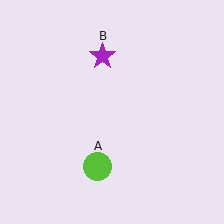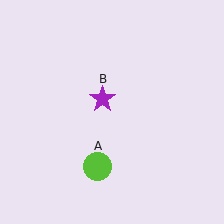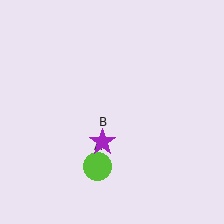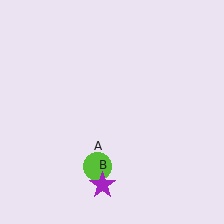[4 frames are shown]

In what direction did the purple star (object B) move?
The purple star (object B) moved down.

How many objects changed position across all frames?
1 object changed position: purple star (object B).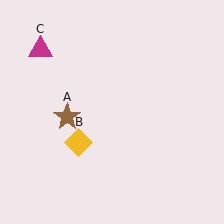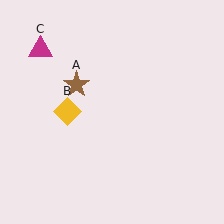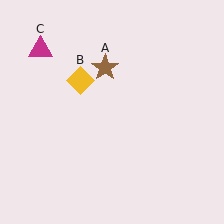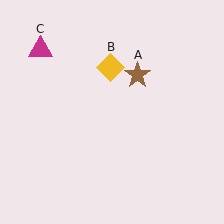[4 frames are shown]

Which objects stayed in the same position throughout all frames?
Magenta triangle (object C) remained stationary.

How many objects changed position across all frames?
2 objects changed position: brown star (object A), yellow diamond (object B).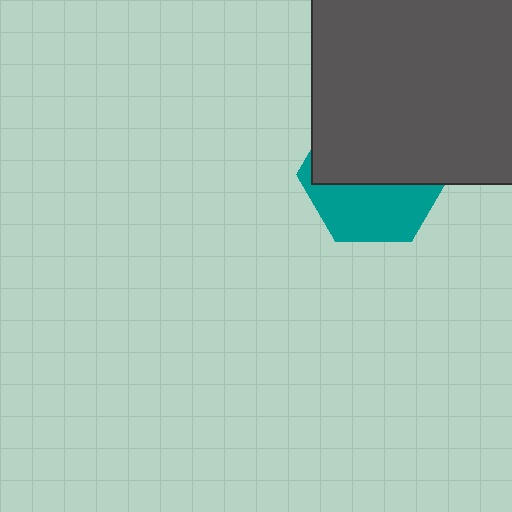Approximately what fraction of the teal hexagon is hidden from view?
Roughly 58% of the teal hexagon is hidden behind the dark gray rectangle.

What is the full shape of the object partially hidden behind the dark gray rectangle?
The partially hidden object is a teal hexagon.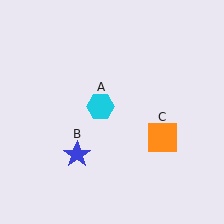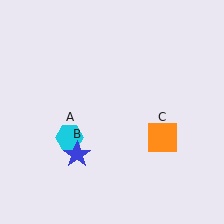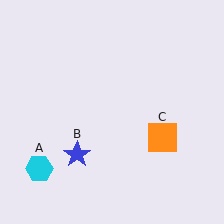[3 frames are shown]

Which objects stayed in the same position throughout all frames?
Blue star (object B) and orange square (object C) remained stationary.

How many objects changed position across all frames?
1 object changed position: cyan hexagon (object A).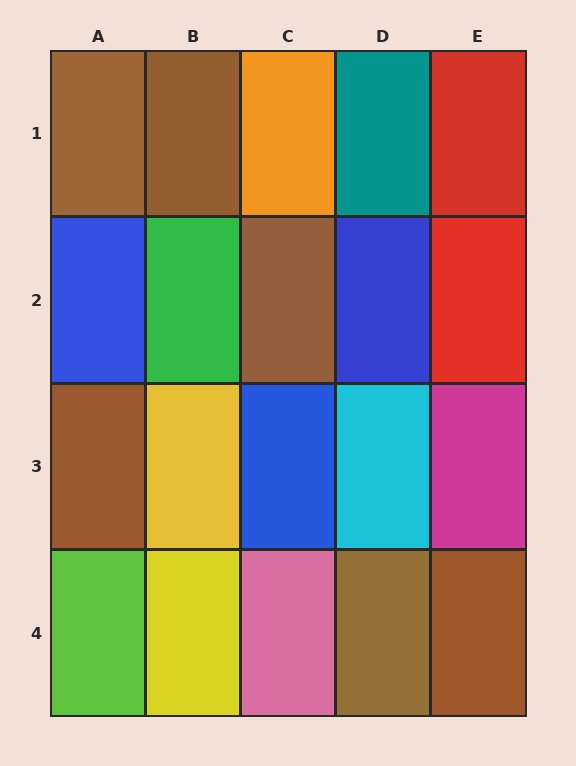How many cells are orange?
1 cell is orange.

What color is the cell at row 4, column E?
Brown.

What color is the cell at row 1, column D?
Teal.